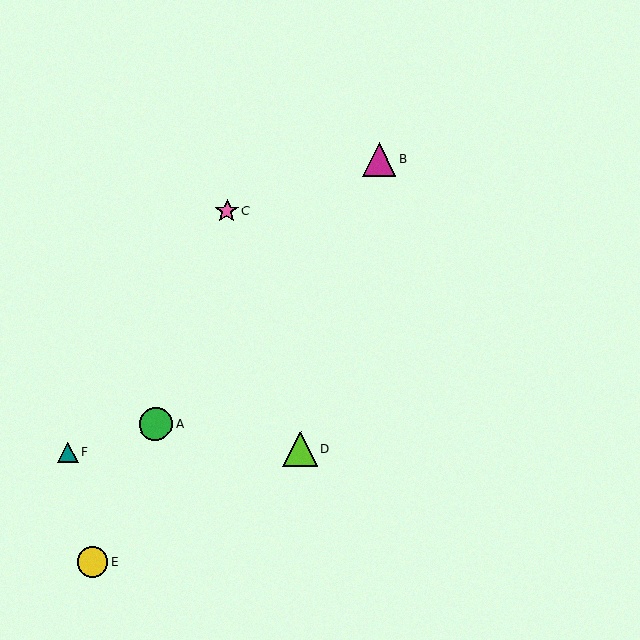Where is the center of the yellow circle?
The center of the yellow circle is at (93, 562).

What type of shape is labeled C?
Shape C is a pink star.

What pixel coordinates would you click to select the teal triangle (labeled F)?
Click at (68, 452) to select the teal triangle F.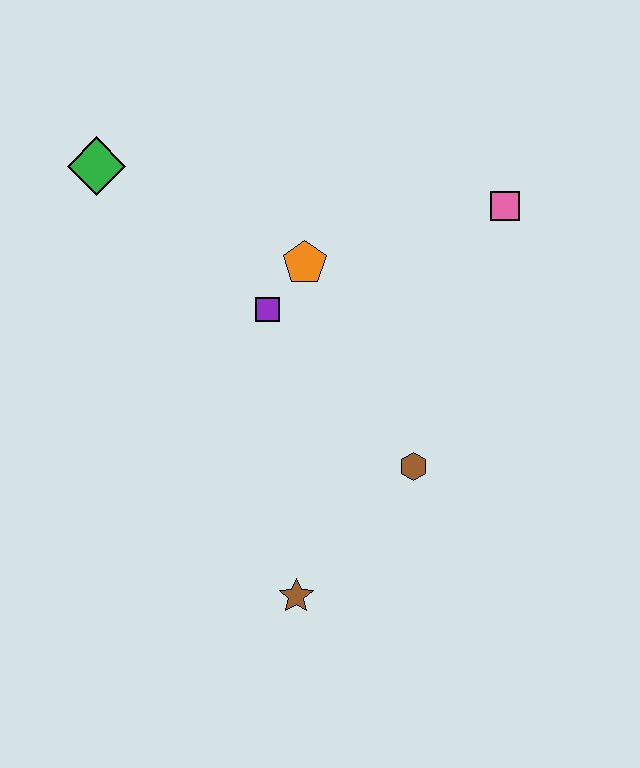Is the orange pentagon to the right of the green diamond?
Yes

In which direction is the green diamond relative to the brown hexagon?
The green diamond is to the left of the brown hexagon.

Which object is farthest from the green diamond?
The brown star is farthest from the green diamond.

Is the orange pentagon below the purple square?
No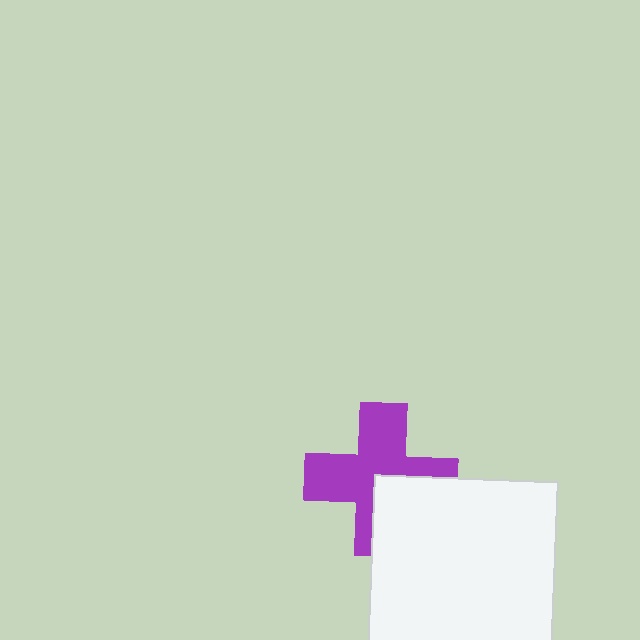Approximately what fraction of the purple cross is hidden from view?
Roughly 34% of the purple cross is hidden behind the white square.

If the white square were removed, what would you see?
You would see the complete purple cross.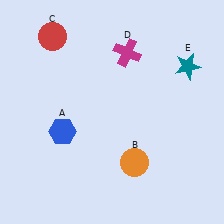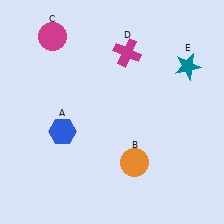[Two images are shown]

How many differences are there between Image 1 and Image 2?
There is 1 difference between the two images.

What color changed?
The circle (C) changed from red in Image 1 to magenta in Image 2.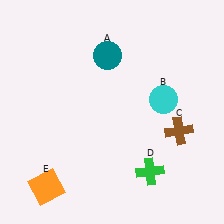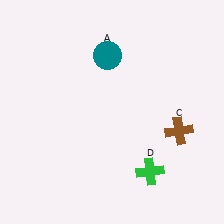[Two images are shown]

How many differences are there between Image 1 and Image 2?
There are 2 differences between the two images.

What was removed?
The cyan circle (B), the orange square (E) were removed in Image 2.